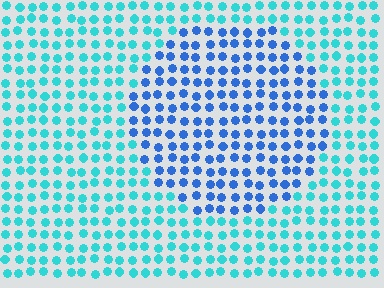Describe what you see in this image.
The image is filled with small cyan elements in a uniform arrangement. A circle-shaped region is visible where the elements are tinted to a slightly different hue, forming a subtle color boundary.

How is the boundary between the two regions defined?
The boundary is defined purely by a slight shift in hue (about 39 degrees). Spacing, size, and orientation are identical on both sides.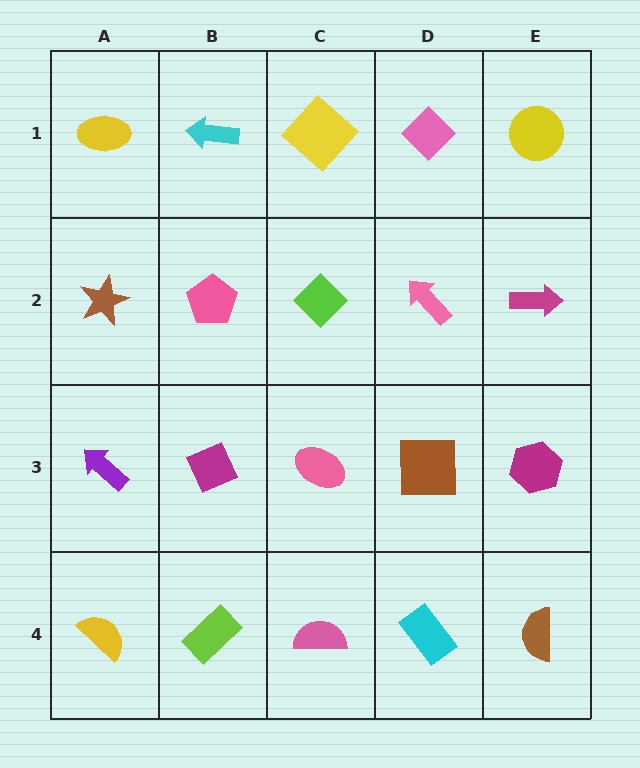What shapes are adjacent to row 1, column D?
A pink arrow (row 2, column D), a yellow diamond (row 1, column C), a yellow circle (row 1, column E).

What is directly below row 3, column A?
A yellow semicircle.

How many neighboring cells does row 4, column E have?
2.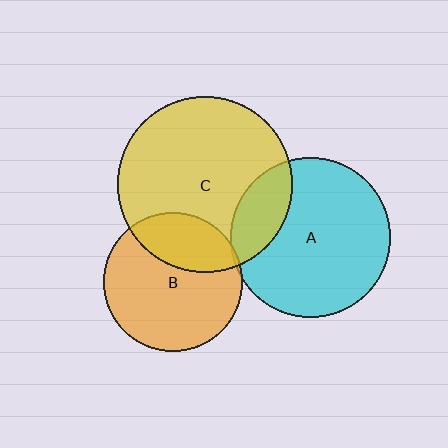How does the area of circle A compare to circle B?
Approximately 1.3 times.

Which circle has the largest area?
Circle C (yellow).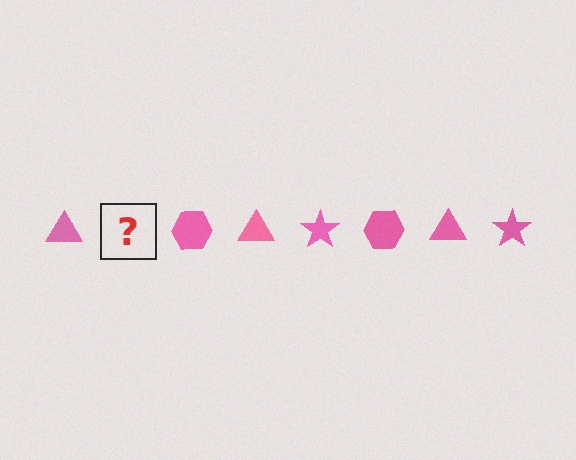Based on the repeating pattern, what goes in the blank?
The blank should be a pink star.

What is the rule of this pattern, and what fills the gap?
The rule is that the pattern cycles through triangle, star, hexagon shapes in pink. The gap should be filled with a pink star.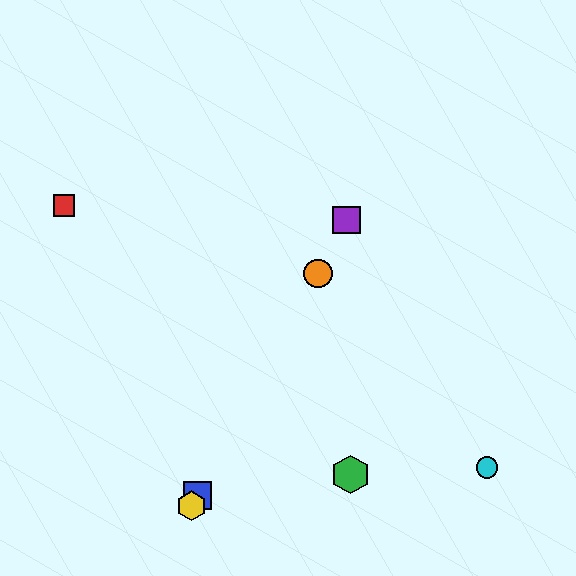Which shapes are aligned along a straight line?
The blue square, the yellow hexagon, the purple square, the orange circle are aligned along a straight line.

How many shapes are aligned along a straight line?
4 shapes (the blue square, the yellow hexagon, the purple square, the orange circle) are aligned along a straight line.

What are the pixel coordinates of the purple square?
The purple square is at (347, 220).